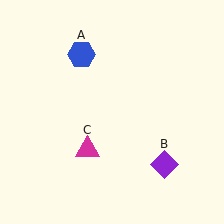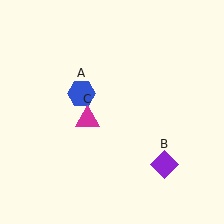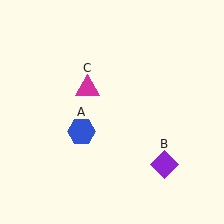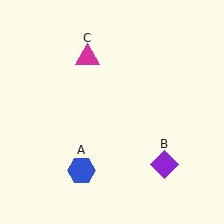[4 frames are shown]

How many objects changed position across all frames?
2 objects changed position: blue hexagon (object A), magenta triangle (object C).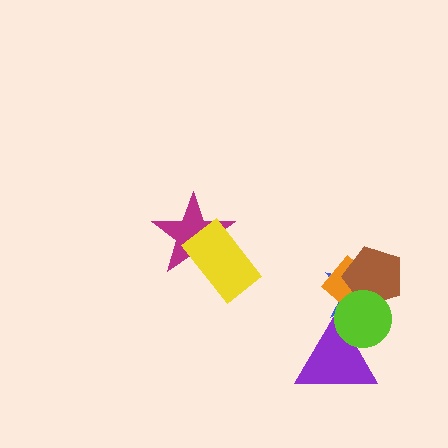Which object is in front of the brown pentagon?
The lime circle is in front of the brown pentagon.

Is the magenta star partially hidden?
Yes, it is partially covered by another shape.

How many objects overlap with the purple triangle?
2 objects overlap with the purple triangle.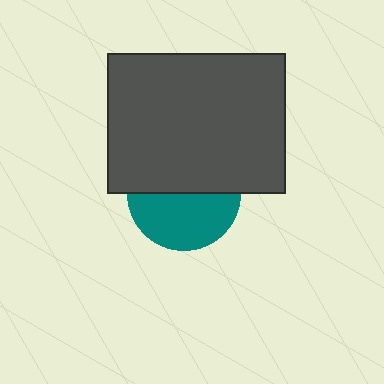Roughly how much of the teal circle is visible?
About half of it is visible (roughly 50%).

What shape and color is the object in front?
The object in front is a dark gray rectangle.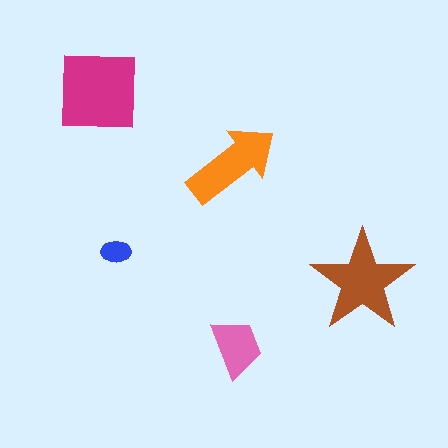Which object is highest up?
The magenta square is topmost.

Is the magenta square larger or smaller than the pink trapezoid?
Larger.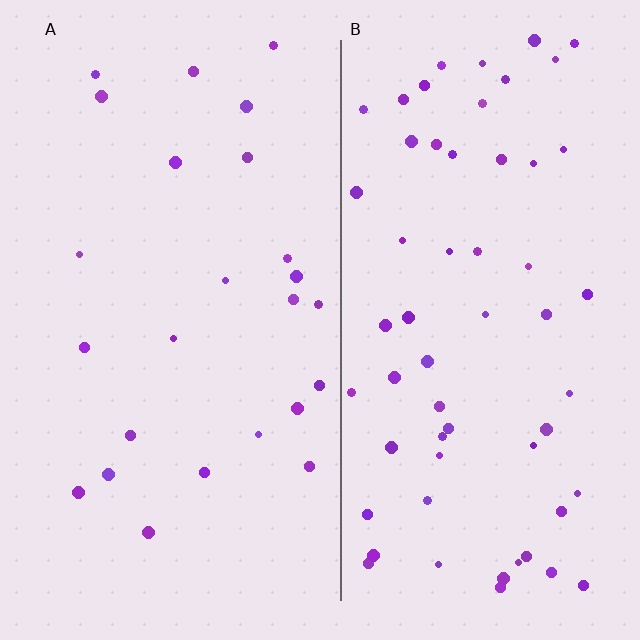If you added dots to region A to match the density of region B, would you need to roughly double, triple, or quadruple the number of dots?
Approximately double.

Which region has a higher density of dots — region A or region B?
B (the right).